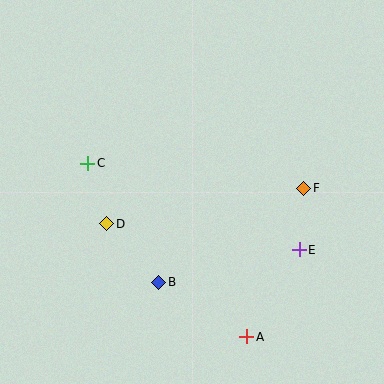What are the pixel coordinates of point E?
Point E is at (299, 250).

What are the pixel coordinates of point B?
Point B is at (159, 282).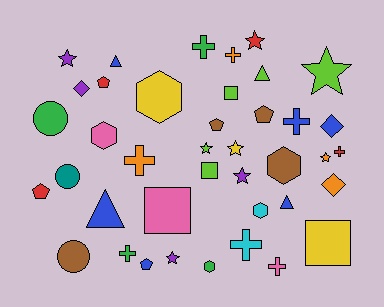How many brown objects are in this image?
There are 4 brown objects.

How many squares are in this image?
There are 4 squares.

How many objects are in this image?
There are 40 objects.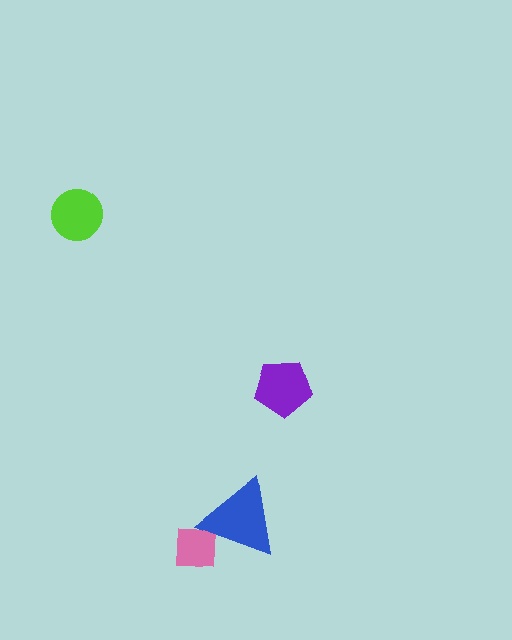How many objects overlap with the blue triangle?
1 object overlaps with the blue triangle.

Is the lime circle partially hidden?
No, no other shape covers it.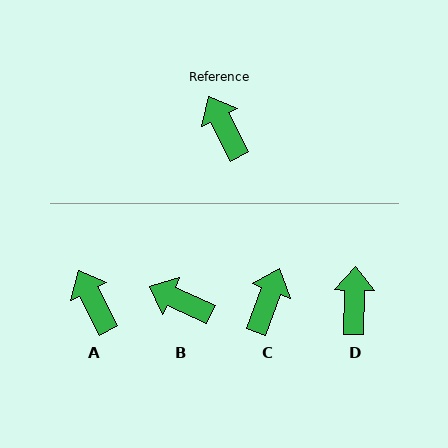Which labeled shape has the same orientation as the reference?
A.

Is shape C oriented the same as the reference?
No, it is off by about 48 degrees.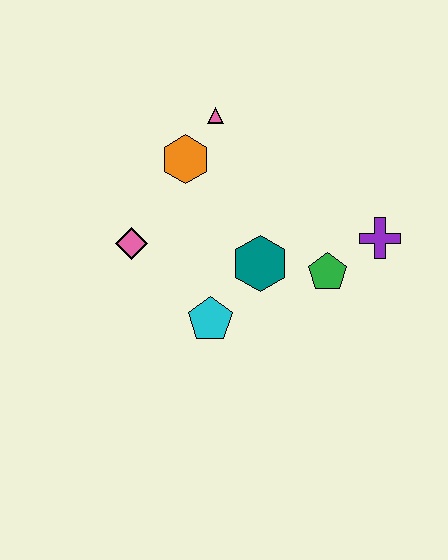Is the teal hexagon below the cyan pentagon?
No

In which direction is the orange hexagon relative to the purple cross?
The orange hexagon is to the left of the purple cross.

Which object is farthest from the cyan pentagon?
The pink triangle is farthest from the cyan pentagon.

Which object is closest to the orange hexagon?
The pink triangle is closest to the orange hexagon.